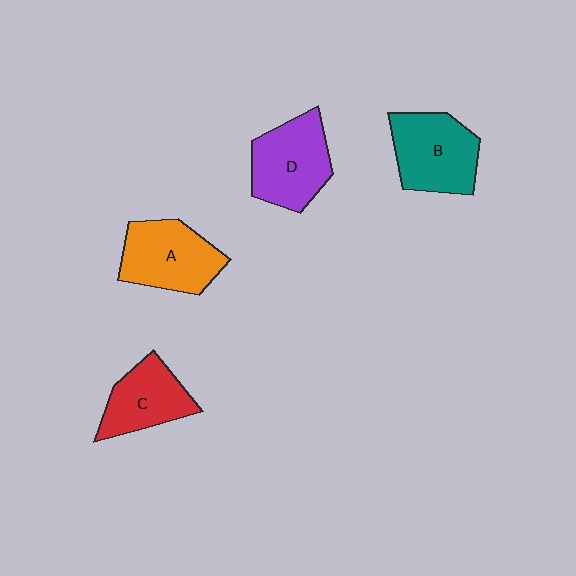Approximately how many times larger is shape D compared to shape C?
Approximately 1.2 times.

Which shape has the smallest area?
Shape C (red).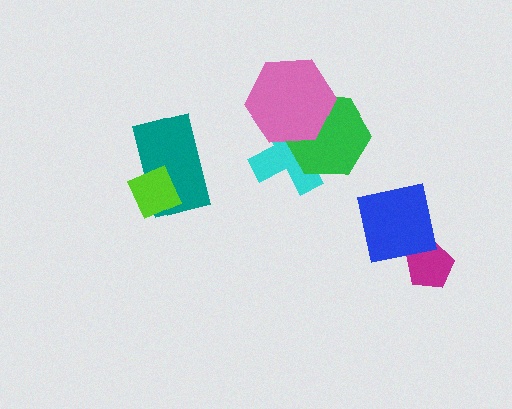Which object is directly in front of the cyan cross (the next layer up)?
The green hexagon is directly in front of the cyan cross.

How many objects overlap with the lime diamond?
1 object overlaps with the lime diamond.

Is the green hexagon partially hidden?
Yes, it is partially covered by another shape.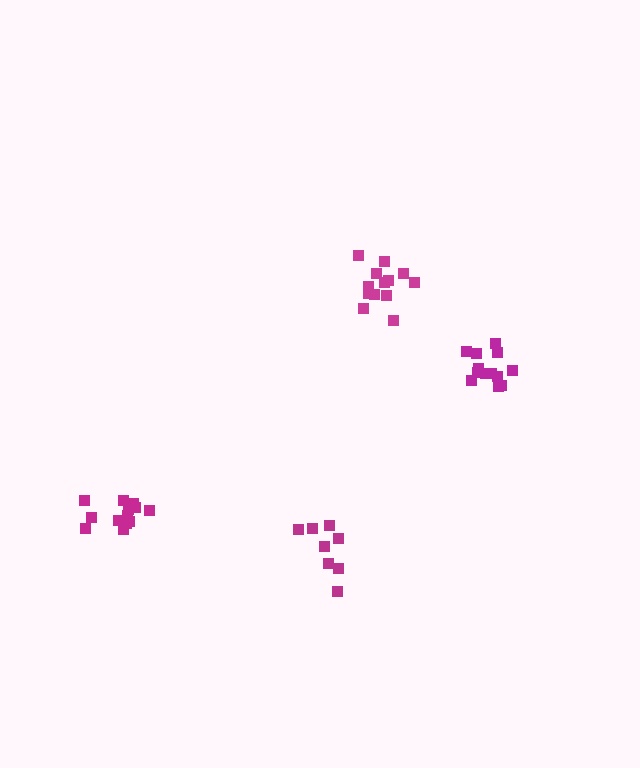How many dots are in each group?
Group 1: 9 dots, Group 2: 13 dots, Group 3: 13 dots, Group 4: 13 dots (48 total).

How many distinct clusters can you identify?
There are 4 distinct clusters.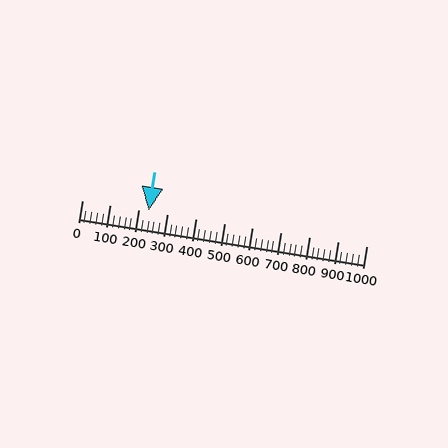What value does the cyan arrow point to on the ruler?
The cyan arrow points to approximately 236.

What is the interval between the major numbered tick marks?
The major tick marks are spaced 100 units apart.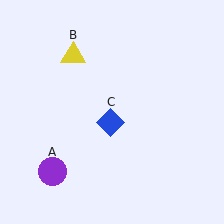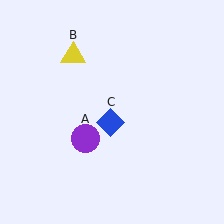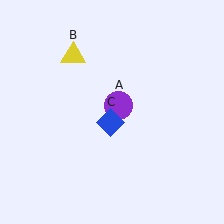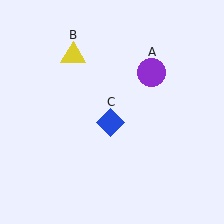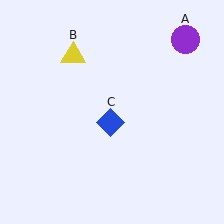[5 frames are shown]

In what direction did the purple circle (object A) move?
The purple circle (object A) moved up and to the right.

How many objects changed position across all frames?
1 object changed position: purple circle (object A).